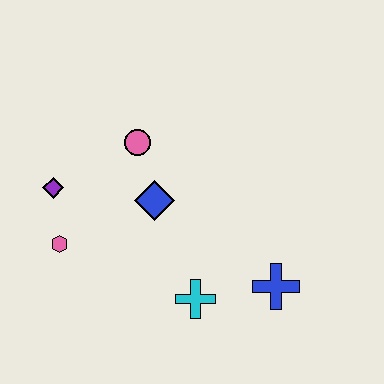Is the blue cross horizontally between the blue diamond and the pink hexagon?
No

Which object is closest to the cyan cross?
The blue cross is closest to the cyan cross.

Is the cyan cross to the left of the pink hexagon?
No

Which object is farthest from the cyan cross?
The purple diamond is farthest from the cyan cross.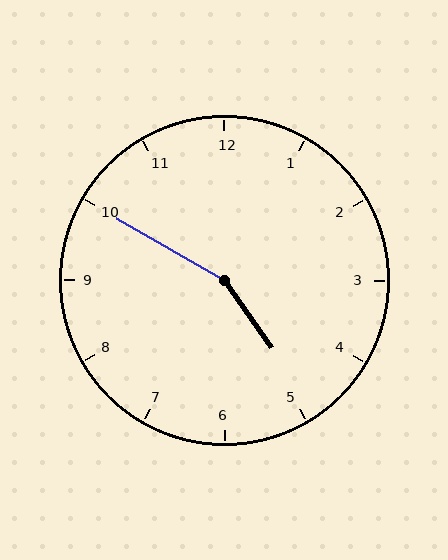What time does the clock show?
4:50.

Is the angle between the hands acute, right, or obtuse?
It is obtuse.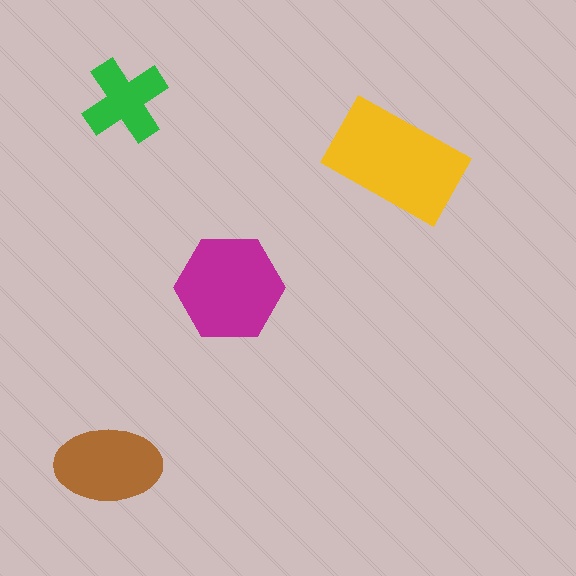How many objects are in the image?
There are 4 objects in the image.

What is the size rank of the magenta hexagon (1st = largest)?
2nd.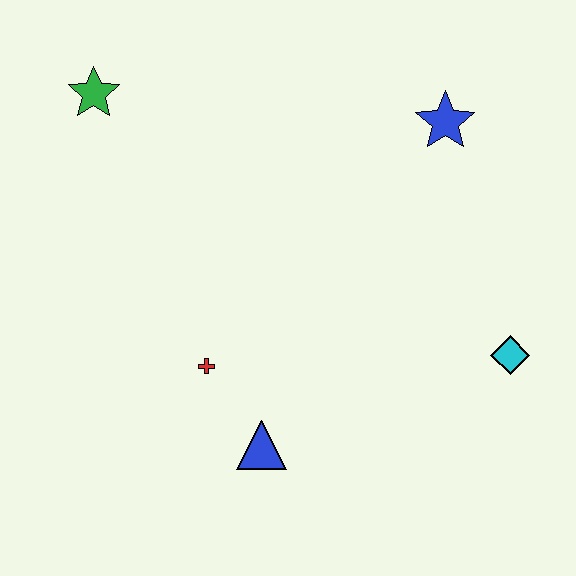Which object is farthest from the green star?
The cyan diamond is farthest from the green star.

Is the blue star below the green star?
Yes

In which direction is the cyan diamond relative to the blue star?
The cyan diamond is below the blue star.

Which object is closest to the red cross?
The blue triangle is closest to the red cross.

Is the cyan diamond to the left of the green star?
No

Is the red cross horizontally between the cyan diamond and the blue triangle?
No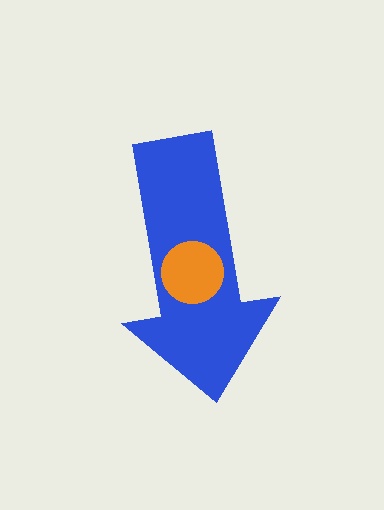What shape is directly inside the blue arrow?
The orange circle.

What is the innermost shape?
The orange circle.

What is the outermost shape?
The blue arrow.